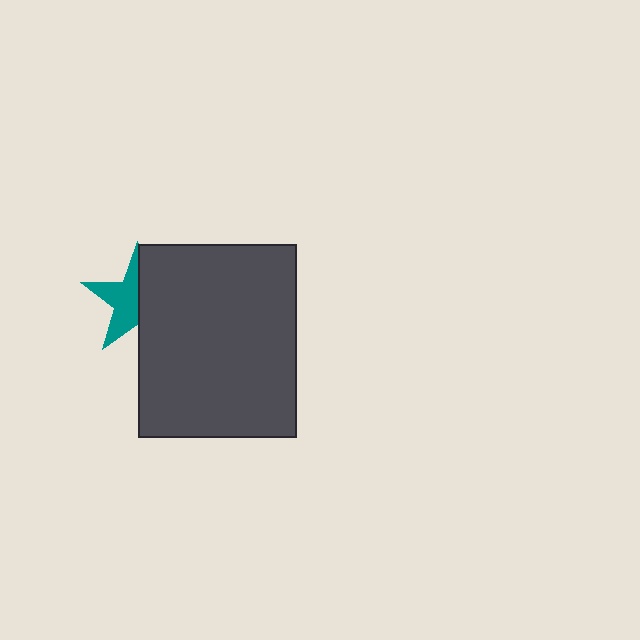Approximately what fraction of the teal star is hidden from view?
Roughly 49% of the teal star is hidden behind the dark gray rectangle.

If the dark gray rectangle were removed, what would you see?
You would see the complete teal star.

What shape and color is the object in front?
The object in front is a dark gray rectangle.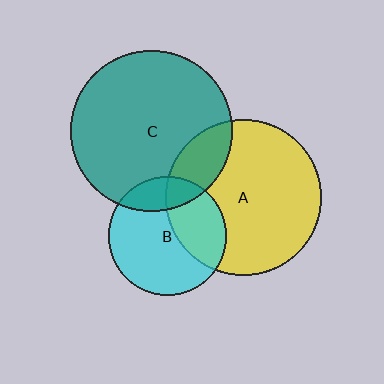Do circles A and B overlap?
Yes.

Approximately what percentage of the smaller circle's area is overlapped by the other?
Approximately 35%.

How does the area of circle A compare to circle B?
Approximately 1.7 times.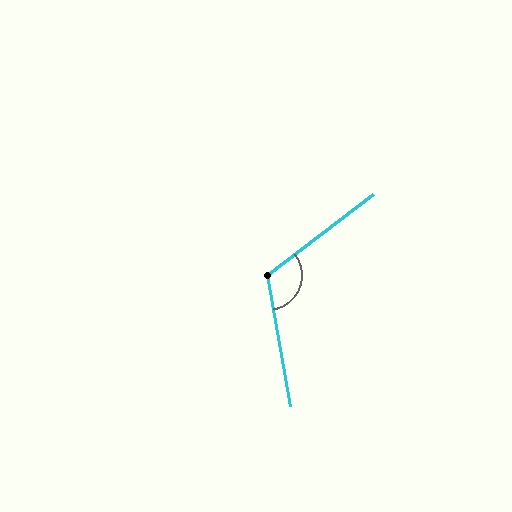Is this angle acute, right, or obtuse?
It is obtuse.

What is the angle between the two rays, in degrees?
Approximately 117 degrees.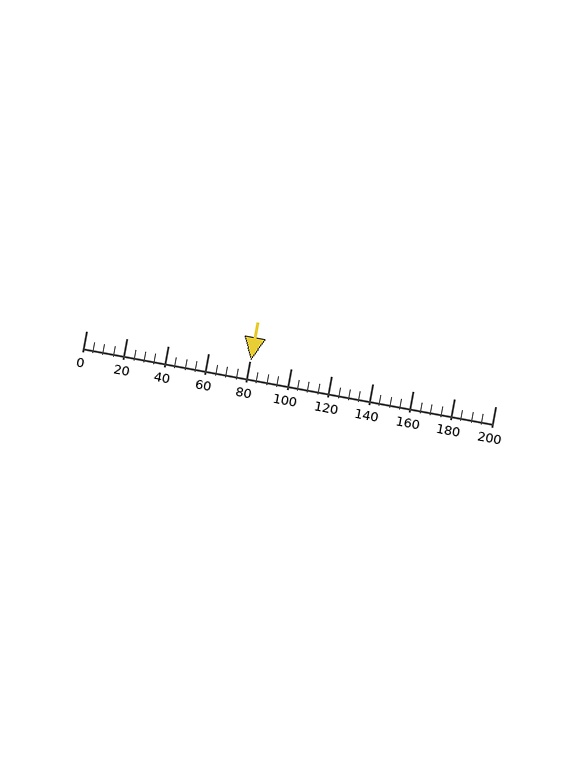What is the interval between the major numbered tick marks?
The major tick marks are spaced 20 units apart.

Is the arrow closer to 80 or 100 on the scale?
The arrow is closer to 80.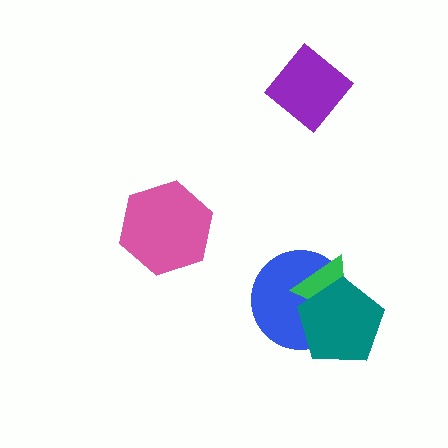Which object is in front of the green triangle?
The teal pentagon is in front of the green triangle.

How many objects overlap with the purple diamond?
0 objects overlap with the purple diamond.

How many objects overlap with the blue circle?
2 objects overlap with the blue circle.